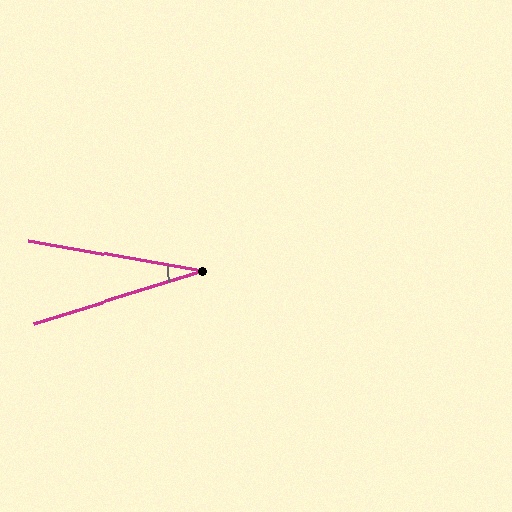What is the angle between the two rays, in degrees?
Approximately 27 degrees.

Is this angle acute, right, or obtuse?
It is acute.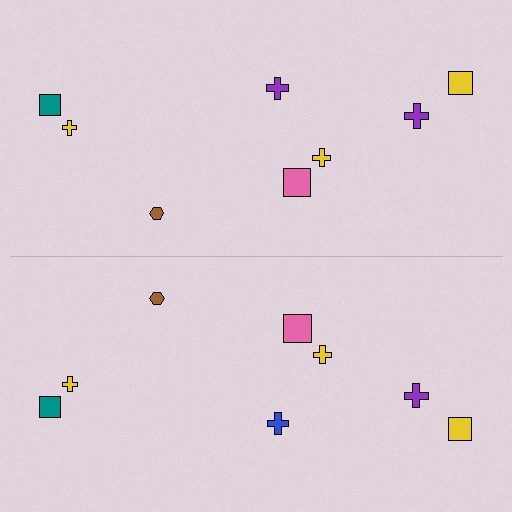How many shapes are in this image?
There are 16 shapes in this image.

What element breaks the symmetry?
The blue cross on the bottom side breaks the symmetry — its mirror counterpart is purple.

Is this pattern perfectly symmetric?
No, the pattern is not perfectly symmetric. The blue cross on the bottom side breaks the symmetry — its mirror counterpart is purple.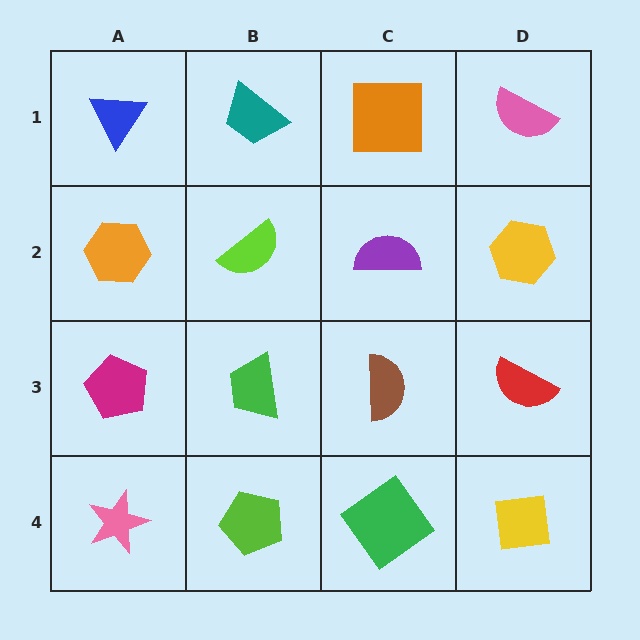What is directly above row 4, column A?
A magenta pentagon.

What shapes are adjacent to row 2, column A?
A blue triangle (row 1, column A), a magenta pentagon (row 3, column A), a lime semicircle (row 2, column B).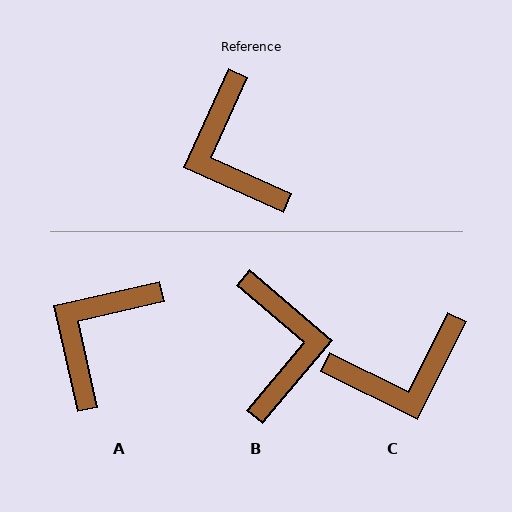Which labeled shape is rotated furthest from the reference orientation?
B, about 164 degrees away.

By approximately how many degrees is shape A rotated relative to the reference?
Approximately 53 degrees clockwise.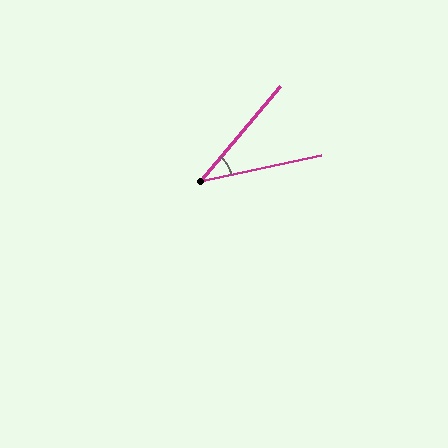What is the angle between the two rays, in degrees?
Approximately 38 degrees.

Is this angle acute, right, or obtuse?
It is acute.